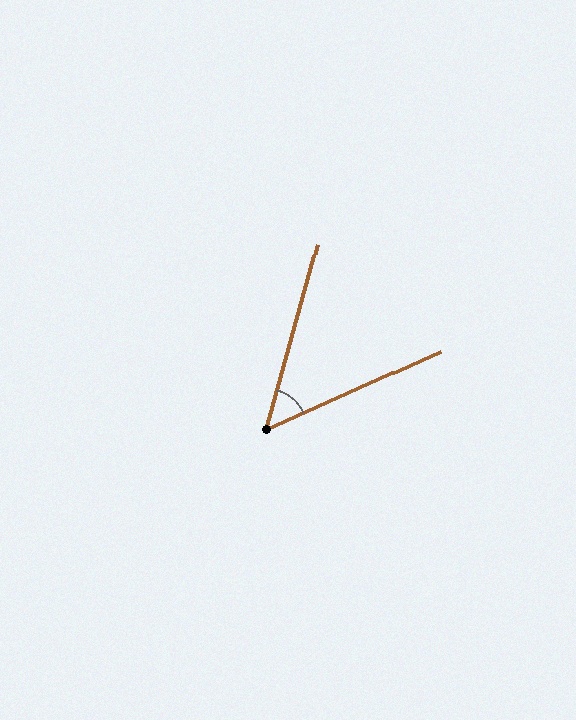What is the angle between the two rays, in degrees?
Approximately 50 degrees.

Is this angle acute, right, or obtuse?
It is acute.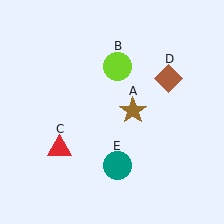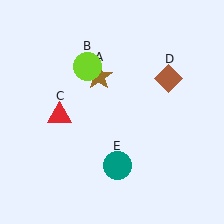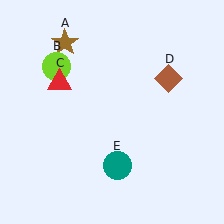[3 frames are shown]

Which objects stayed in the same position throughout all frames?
Brown diamond (object D) and teal circle (object E) remained stationary.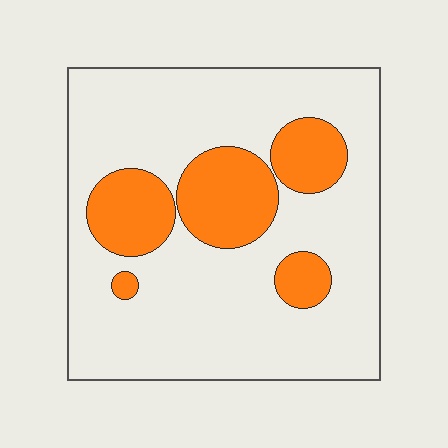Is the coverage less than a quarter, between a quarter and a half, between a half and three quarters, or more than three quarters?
Less than a quarter.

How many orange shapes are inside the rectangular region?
5.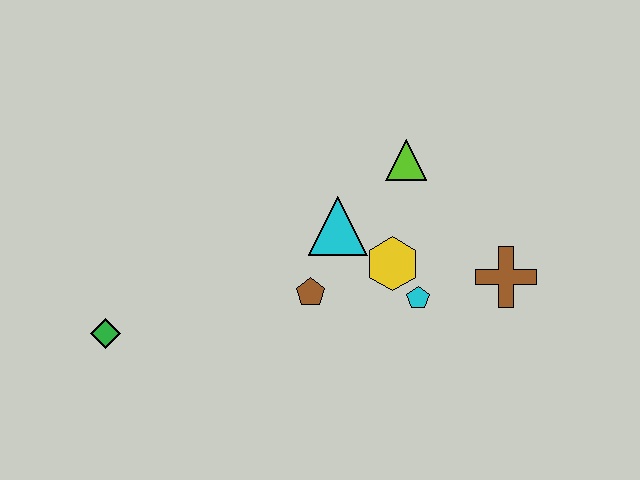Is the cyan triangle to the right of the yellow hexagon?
No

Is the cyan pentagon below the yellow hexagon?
Yes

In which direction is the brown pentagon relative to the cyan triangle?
The brown pentagon is below the cyan triangle.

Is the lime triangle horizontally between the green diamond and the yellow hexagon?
No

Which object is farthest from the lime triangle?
The green diamond is farthest from the lime triangle.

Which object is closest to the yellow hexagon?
The cyan pentagon is closest to the yellow hexagon.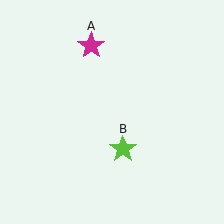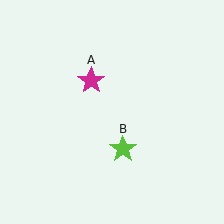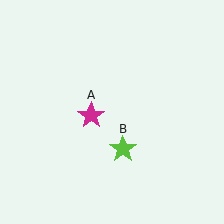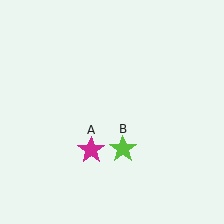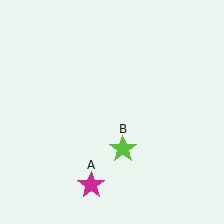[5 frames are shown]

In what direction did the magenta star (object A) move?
The magenta star (object A) moved down.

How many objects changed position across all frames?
1 object changed position: magenta star (object A).